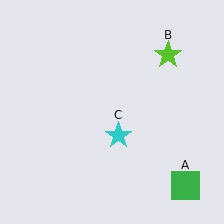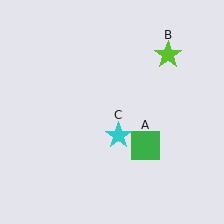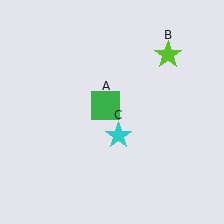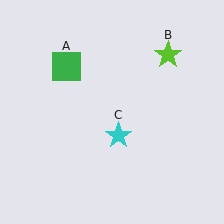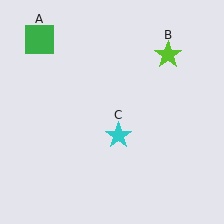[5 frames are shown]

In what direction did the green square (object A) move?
The green square (object A) moved up and to the left.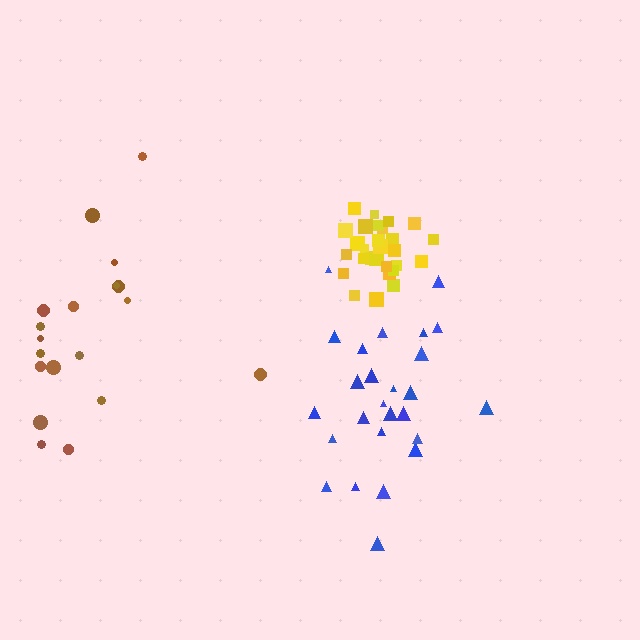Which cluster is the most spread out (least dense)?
Brown.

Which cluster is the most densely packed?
Yellow.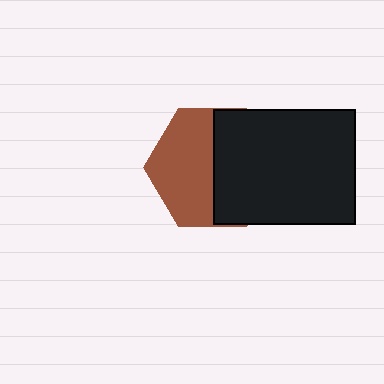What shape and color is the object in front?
The object in front is a black rectangle.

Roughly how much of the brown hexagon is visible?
About half of it is visible (roughly 52%).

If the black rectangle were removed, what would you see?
You would see the complete brown hexagon.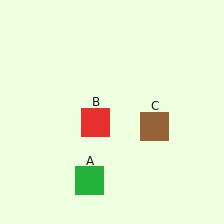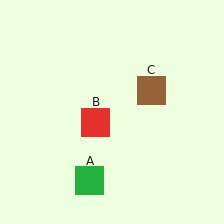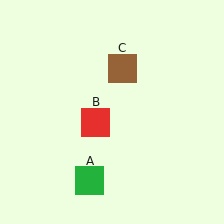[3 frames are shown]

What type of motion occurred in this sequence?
The brown square (object C) rotated counterclockwise around the center of the scene.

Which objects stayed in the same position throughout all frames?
Green square (object A) and red square (object B) remained stationary.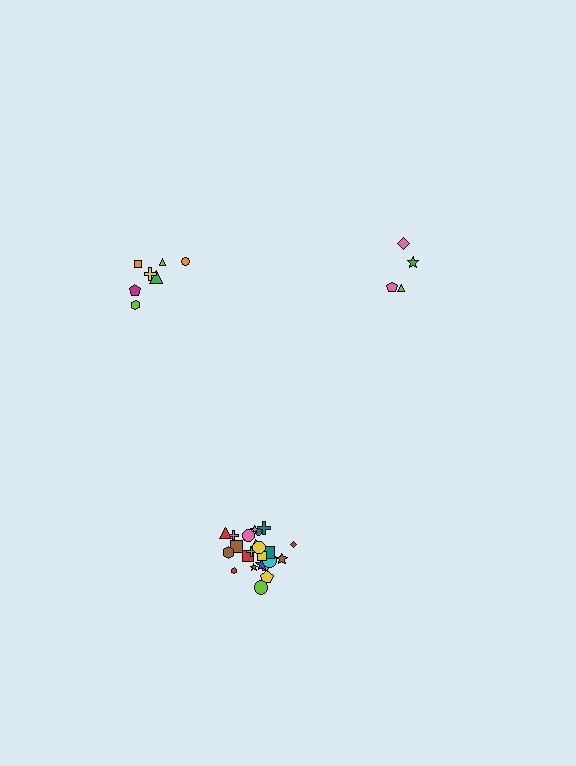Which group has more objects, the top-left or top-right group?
The top-left group.